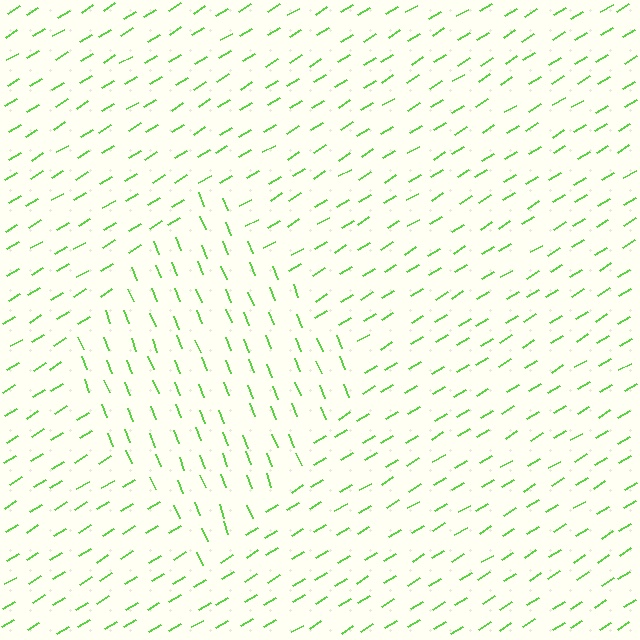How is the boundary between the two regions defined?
The boundary is defined purely by a change in line orientation (approximately 80 degrees difference). All lines are the same color and thickness.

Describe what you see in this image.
The image is filled with small lime line segments. A diamond region in the image has lines oriented differently from the surrounding lines, creating a visible texture boundary.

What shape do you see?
I see a diamond.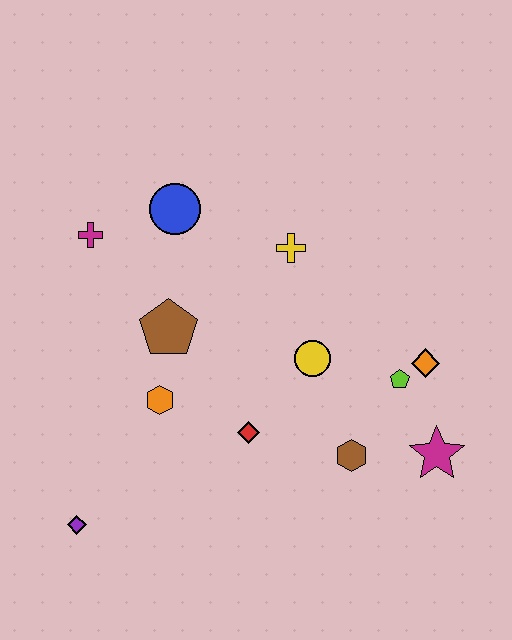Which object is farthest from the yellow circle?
The purple diamond is farthest from the yellow circle.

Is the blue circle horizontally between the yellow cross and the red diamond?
No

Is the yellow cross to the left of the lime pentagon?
Yes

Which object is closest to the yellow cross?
The yellow circle is closest to the yellow cross.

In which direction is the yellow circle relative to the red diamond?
The yellow circle is above the red diamond.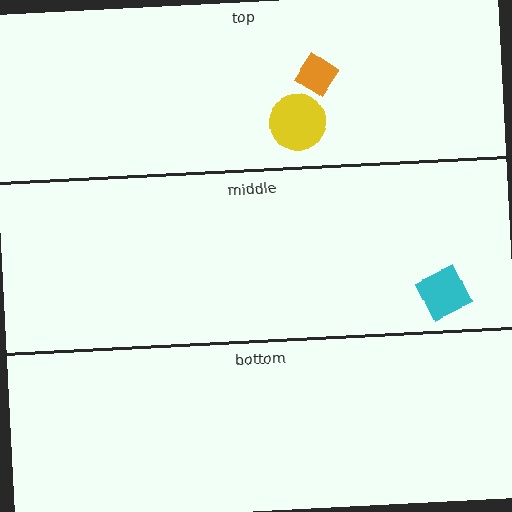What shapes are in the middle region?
The cyan square.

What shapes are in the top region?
The yellow circle, the orange diamond.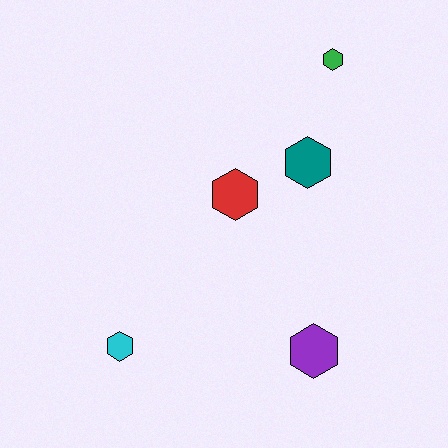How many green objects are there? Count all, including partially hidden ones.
There is 1 green object.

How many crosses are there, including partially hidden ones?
There are no crosses.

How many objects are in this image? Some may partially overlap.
There are 5 objects.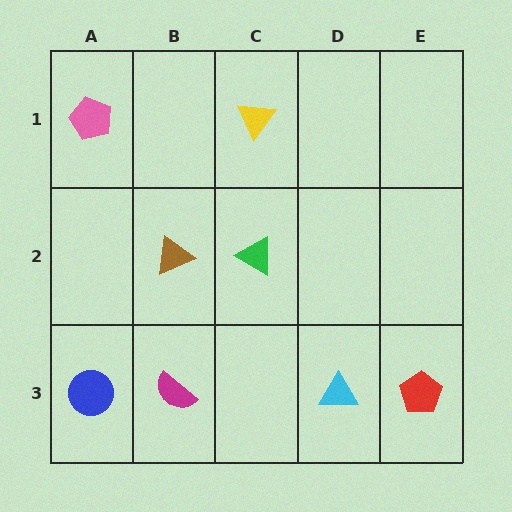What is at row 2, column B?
A brown triangle.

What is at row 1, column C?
A yellow triangle.